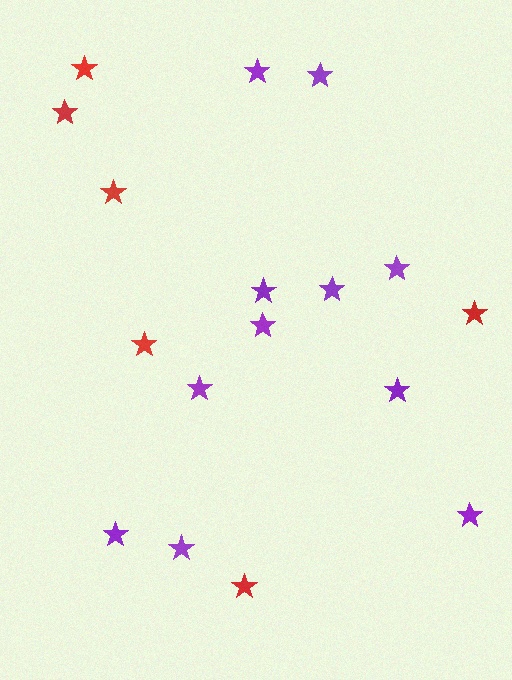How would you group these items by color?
There are 2 groups: one group of red stars (6) and one group of purple stars (11).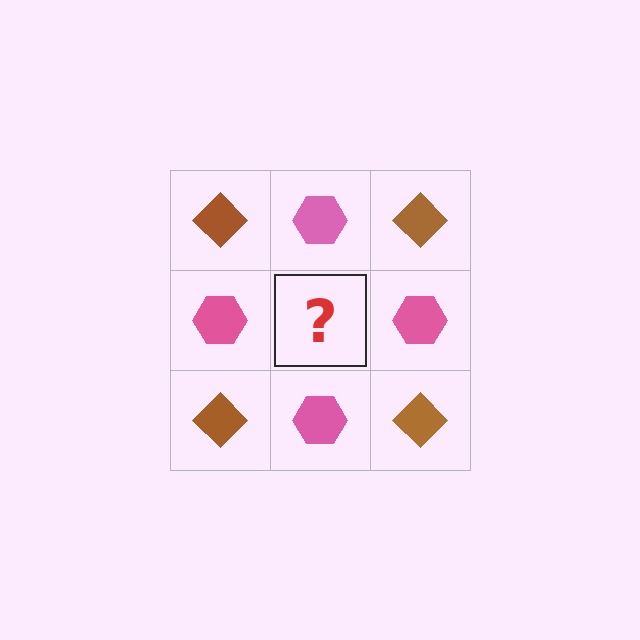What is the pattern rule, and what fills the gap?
The rule is that it alternates brown diamond and pink hexagon in a checkerboard pattern. The gap should be filled with a brown diamond.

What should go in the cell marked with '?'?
The missing cell should contain a brown diamond.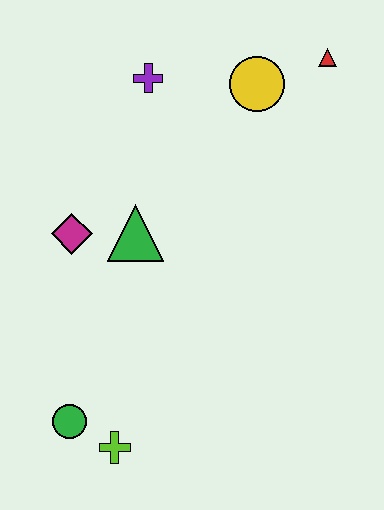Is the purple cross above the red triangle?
No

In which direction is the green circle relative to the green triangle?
The green circle is below the green triangle.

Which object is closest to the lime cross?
The green circle is closest to the lime cross.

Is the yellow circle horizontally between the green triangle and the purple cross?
No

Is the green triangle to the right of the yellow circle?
No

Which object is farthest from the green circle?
The red triangle is farthest from the green circle.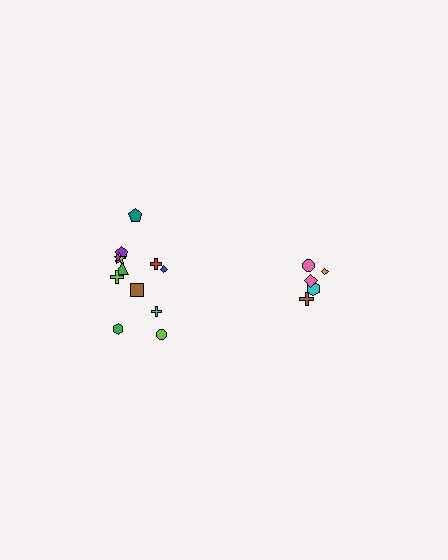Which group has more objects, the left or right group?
The left group.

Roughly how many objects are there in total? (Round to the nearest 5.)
Roughly 15 objects in total.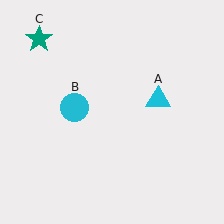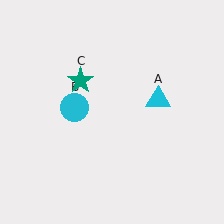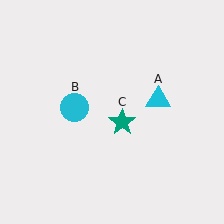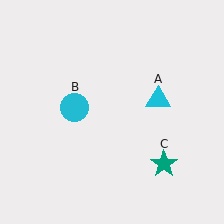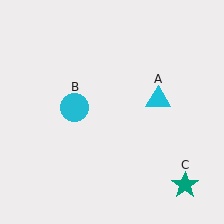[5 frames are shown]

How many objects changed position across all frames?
1 object changed position: teal star (object C).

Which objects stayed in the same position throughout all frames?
Cyan triangle (object A) and cyan circle (object B) remained stationary.